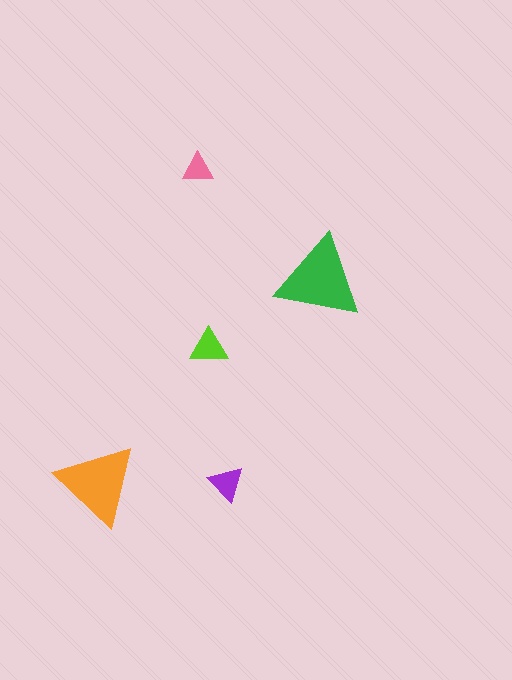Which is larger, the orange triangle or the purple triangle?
The orange one.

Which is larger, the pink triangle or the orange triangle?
The orange one.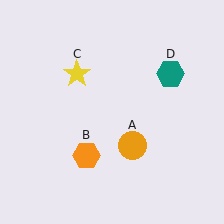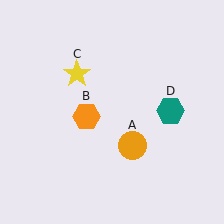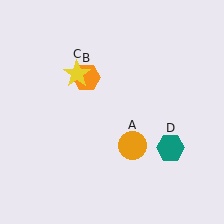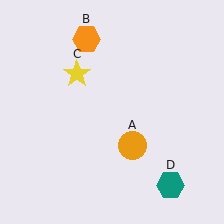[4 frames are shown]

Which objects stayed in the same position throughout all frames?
Orange circle (object A) and yellow star (object C) remained stationary.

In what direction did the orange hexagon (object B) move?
The orange hexagon (object B) moved up.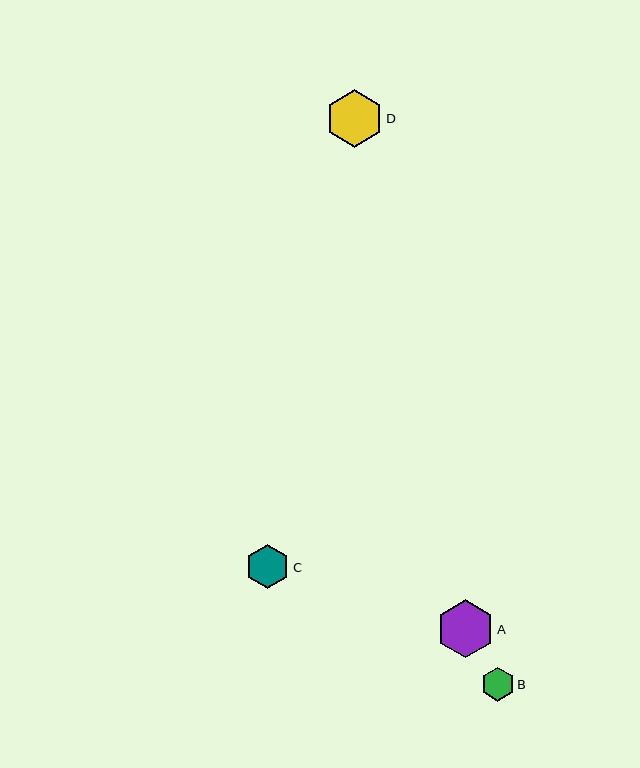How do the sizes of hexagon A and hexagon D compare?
Hexagon A and hexagon D are approximately the same size.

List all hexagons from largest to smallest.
From largest to smallest: A, D, C, B.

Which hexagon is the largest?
Hexagon A is the largest with a size of approximately 58 pixels.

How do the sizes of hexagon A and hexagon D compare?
Hexagon A and hexagon D are approximately the same size.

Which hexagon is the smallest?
Hexagon B is the smallest with a size of approximately 33 pixels.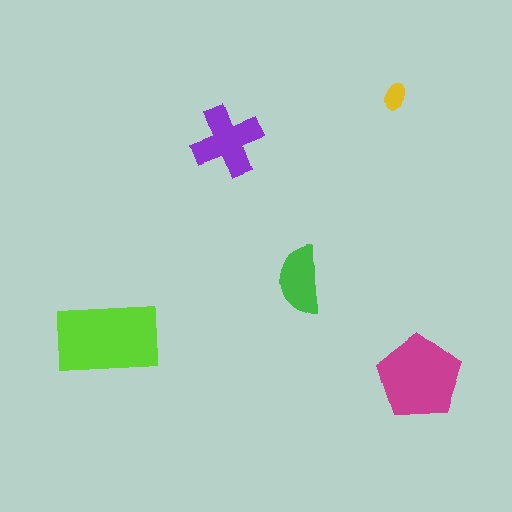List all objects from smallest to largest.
The yellow ellipse, the green semicircle, the purple cross, the magenta pentagon, the lime rectangle.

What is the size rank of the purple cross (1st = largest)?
3rd.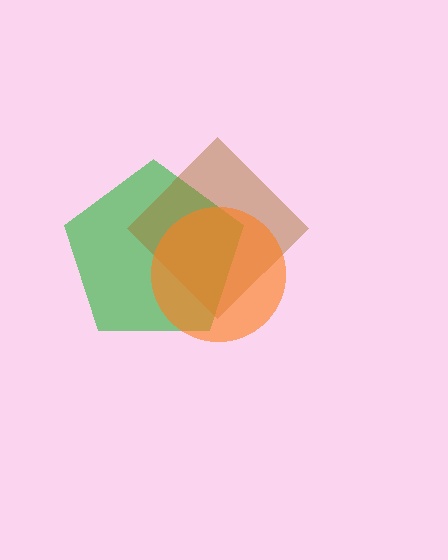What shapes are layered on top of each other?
The layered shapes are: a green pentagon, a brown diamond, an orange circle.